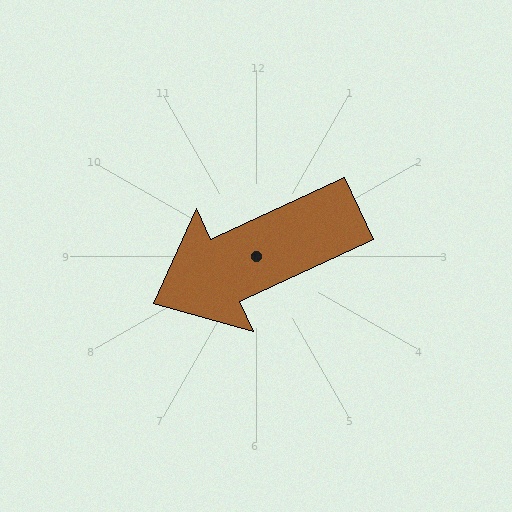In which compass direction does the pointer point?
Southwest.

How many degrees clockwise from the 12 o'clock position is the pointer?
Approximately 245 degrees.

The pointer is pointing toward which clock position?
Roughly 8 o'clock.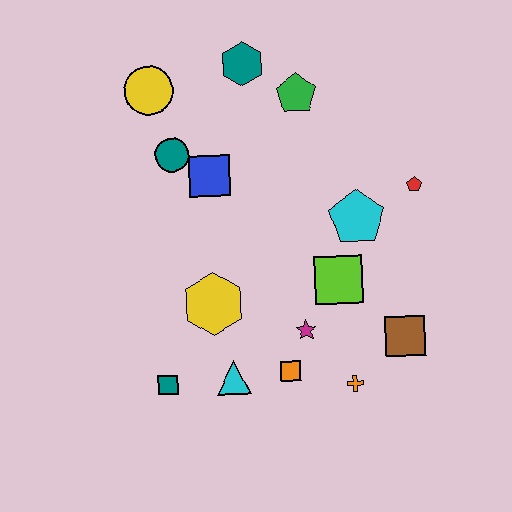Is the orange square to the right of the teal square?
Yes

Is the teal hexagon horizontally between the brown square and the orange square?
No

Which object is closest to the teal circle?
The blue square is closest to the teal circle.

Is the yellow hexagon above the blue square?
No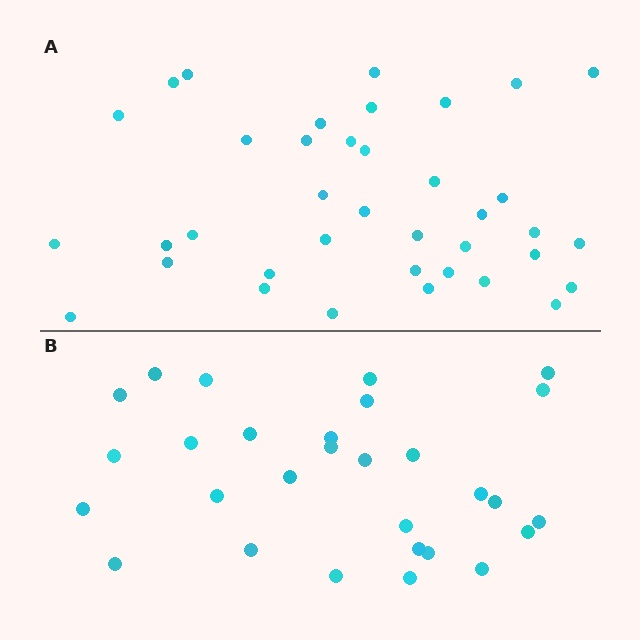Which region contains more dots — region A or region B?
Region A (the top region) has more dots.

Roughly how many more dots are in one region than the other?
Region A has roughly 8 or so more dots than region B.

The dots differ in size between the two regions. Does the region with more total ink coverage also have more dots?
No. Region B has more total ink coverage because its dots are larger, but region A actually contains more individual dots. Total area can be misleading — the number of items is what matters here.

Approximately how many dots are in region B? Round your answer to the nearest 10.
About 30 dots. (The exact count is 29, which rounds to 30.)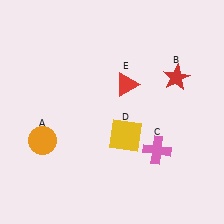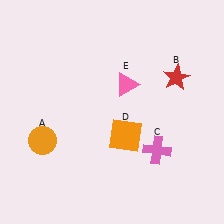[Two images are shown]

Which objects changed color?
D changed from yellow to orange. E changed from red to pink.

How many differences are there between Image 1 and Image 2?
There are 2 differences between the two images.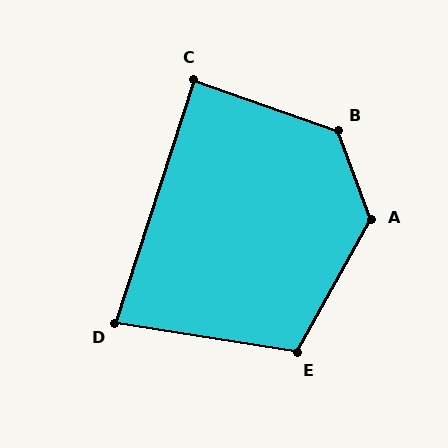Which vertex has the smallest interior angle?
D, at approximately 81 degrees.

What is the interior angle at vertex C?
Approximately 89 degrees (approximately right).